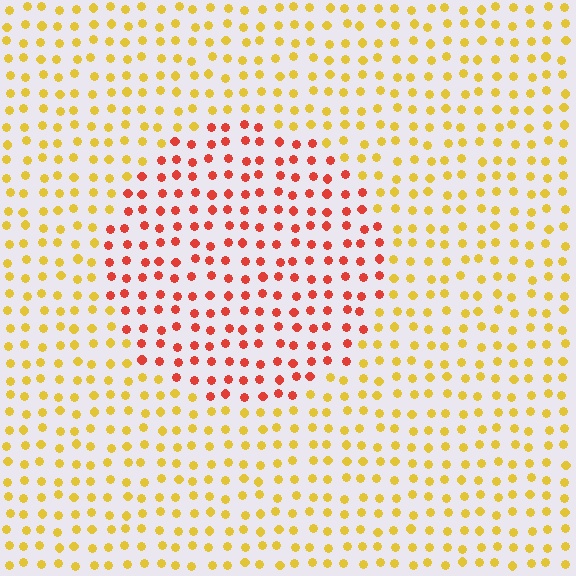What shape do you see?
I see a circle.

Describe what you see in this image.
The image is filled with small yellow elements in a uniform arrangement. A circle-shaped region is visible where the elements are tinted to a slightly different hue, forming a subtle color boundary.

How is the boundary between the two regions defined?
The boundary is defined purely by a slight shift in hue (about 48 degrees). Spacing, size, and orientation are identical on both sides.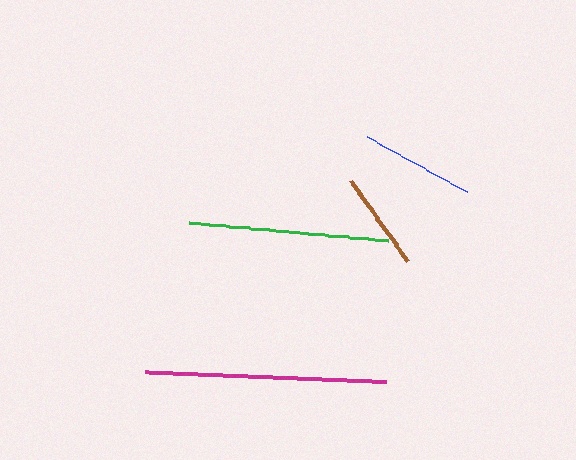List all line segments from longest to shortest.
From longest to shortest: magenta, green, blue, brown.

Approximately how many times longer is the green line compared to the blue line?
The green line is approximately 1.7 times the length of the blue line.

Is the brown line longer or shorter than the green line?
The green line is longer than the brown line.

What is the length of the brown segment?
The brown segment is approximately 98 pixels long.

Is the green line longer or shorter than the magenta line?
The magenta line is longer than the green line.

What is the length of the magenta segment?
The magenta segment is approximately 241 pixels long.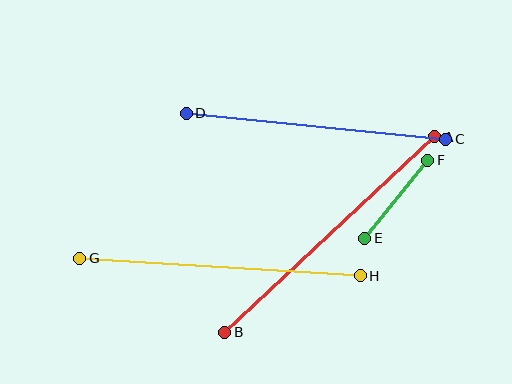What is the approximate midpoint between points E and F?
The midpoint is at approximately (396, 199) pixels.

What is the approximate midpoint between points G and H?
The midpoint is at approximately (220, 267) pixels.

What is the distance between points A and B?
The distance is approximately 287 pixels.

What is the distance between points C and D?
The distance is approximately 261 pixels.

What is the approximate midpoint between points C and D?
The midpoint is at approximately (316, 126) pixels.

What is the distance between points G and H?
The distance is approximately 281 pixels.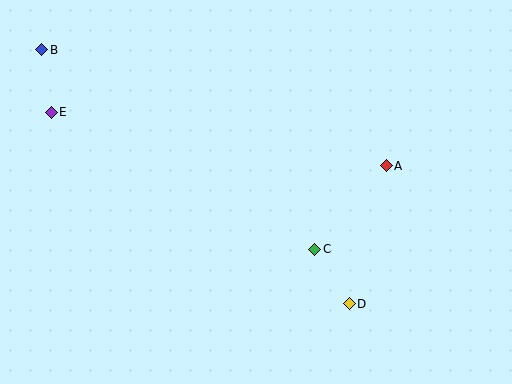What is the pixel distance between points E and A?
The distance between E and A is 339 pixels.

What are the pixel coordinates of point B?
Point B is at (42, 50).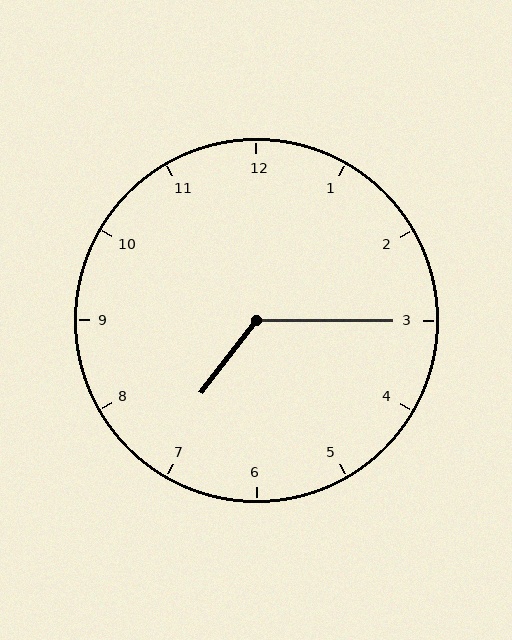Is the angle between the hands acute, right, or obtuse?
It is obtuse.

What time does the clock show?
7:15.